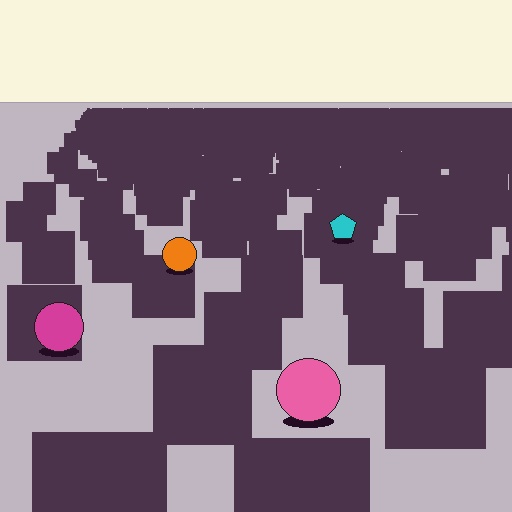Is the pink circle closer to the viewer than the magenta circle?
Yes. The pink circle is closer — you can tell from the texture gradient: the ground texture is coarser near it.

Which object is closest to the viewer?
The pink circle is closest. The texture marks near it are larger and more spread out.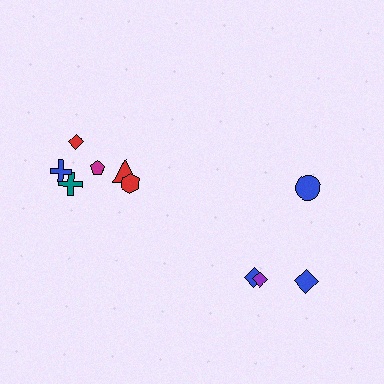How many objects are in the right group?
There are 4 objects.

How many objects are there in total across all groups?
There are 10 objects.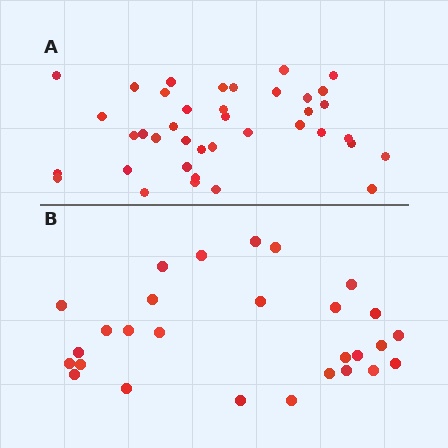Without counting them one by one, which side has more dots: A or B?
Region A (the top region) has more dots.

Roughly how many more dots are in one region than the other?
Region A has roughly 12 or so more dots than region B.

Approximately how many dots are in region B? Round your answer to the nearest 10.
About 30 dots. (The exact count is 28, which rounds to 30.)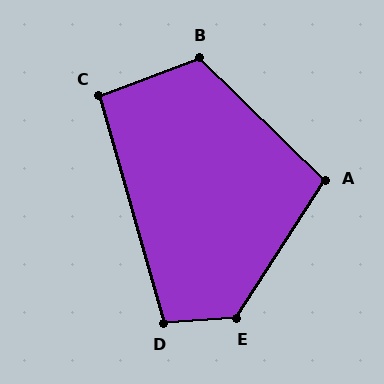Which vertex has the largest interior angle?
E, at approximately 126 degrees.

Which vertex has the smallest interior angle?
C, at approximately 95 degrees.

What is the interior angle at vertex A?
Approximately 101 degrees (obtuse).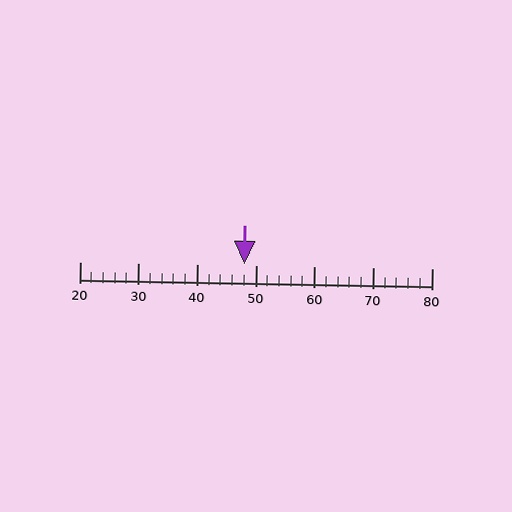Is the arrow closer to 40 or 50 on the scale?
The arrow is closer to 50.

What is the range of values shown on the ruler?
The ruler shows values from 20 to 80.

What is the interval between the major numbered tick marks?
The major tick marks are spaced 10 units apart.